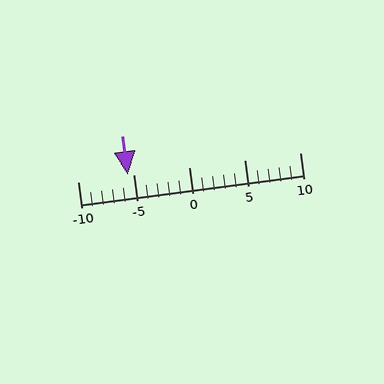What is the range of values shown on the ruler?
The ruler shows values from -10 to 10.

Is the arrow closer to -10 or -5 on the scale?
The arrow is closer to -5.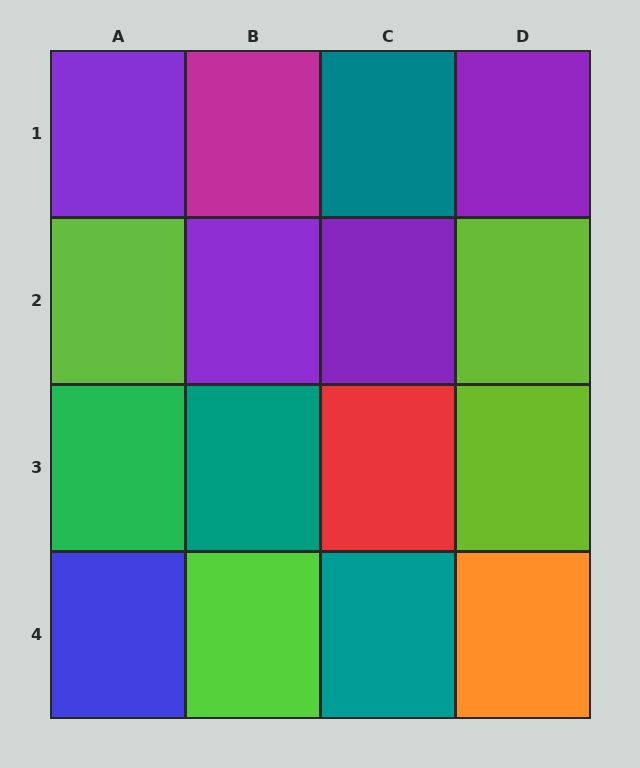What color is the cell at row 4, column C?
Teal.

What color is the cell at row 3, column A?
Green.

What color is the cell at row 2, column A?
Lime.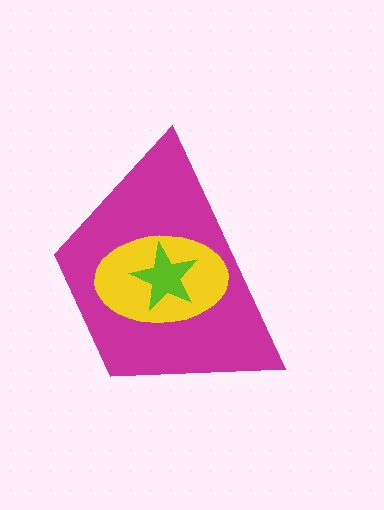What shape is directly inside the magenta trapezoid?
The yellow ellipse.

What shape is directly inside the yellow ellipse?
The lime star.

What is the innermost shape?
The lime star.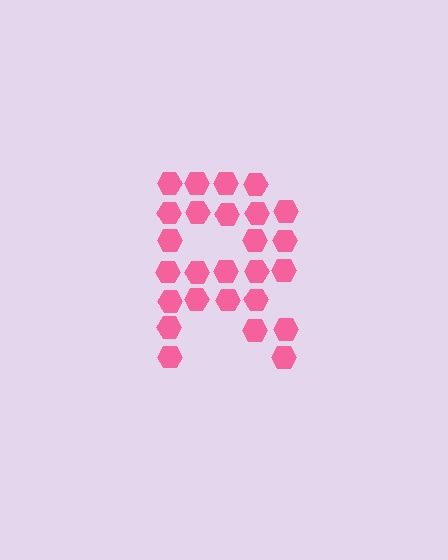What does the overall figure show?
The overall figure shows the letter R.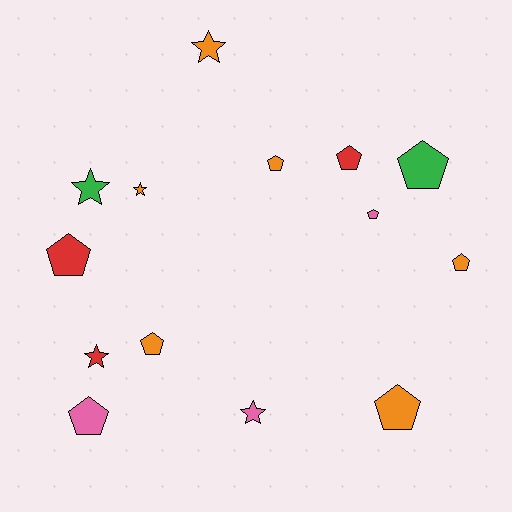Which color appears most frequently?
Orange, with 6 objects.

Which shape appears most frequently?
Pentagon, with 9 objects.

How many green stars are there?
There is 1 green star.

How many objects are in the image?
There are 14 objects.